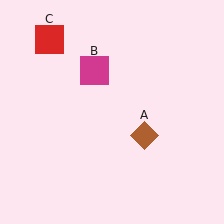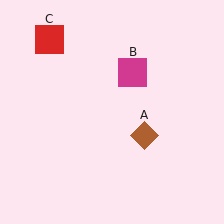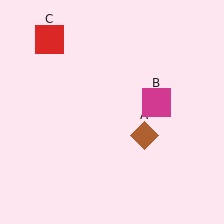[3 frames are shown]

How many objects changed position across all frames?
1 object changed position: magenta square (object B).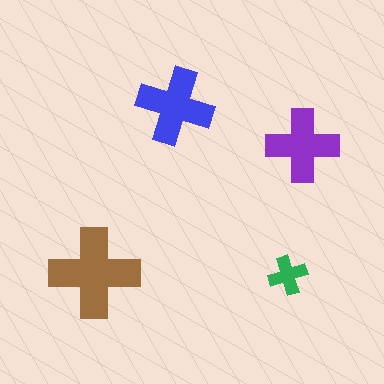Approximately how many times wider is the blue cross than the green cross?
About 2 times wider.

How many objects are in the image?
There are 4 objects in the image.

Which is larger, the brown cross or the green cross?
The brown one.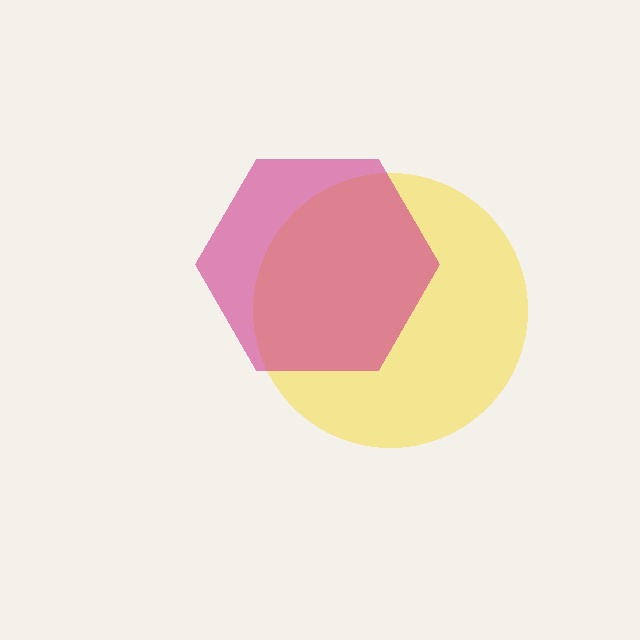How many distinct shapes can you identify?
There are 2 distinct shapes: a yellow circle, a magenta hexagon.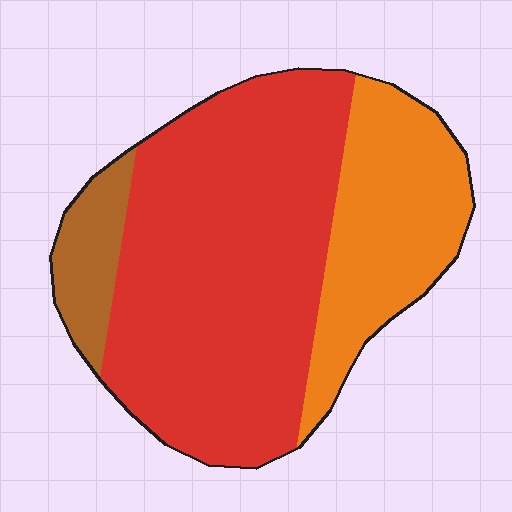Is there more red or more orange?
Red.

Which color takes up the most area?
Red, at roughly 65%.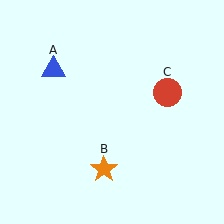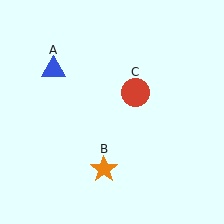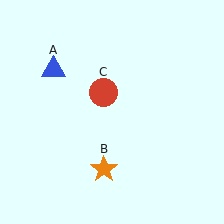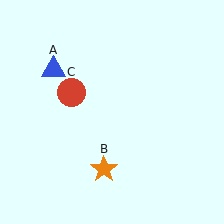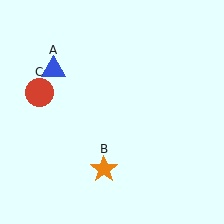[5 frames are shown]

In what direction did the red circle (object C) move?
The red circle (object C) moved left.